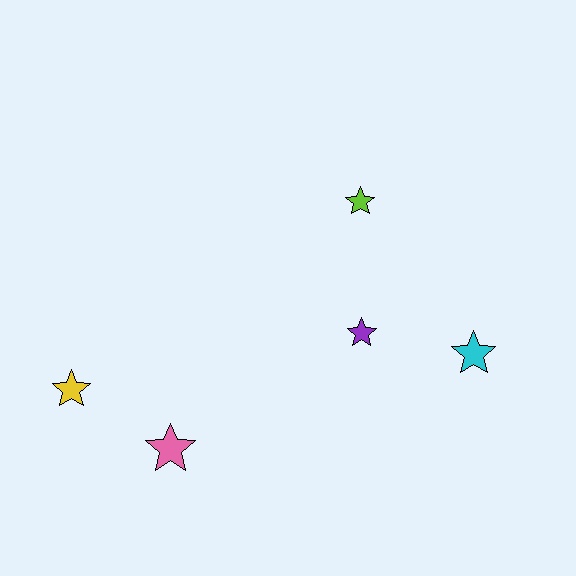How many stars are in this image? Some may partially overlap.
There are 5 stars.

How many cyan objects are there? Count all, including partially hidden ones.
There is 1 cyan object.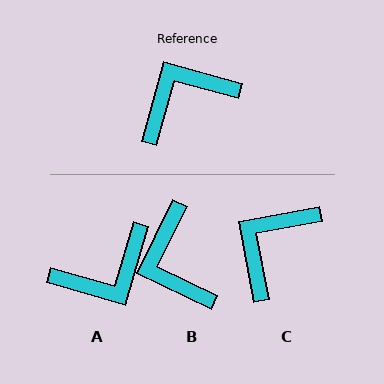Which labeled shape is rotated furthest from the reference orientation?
A, about 179 degrees away.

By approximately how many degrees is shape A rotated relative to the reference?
Approximately 179 degrees counter-clockwise.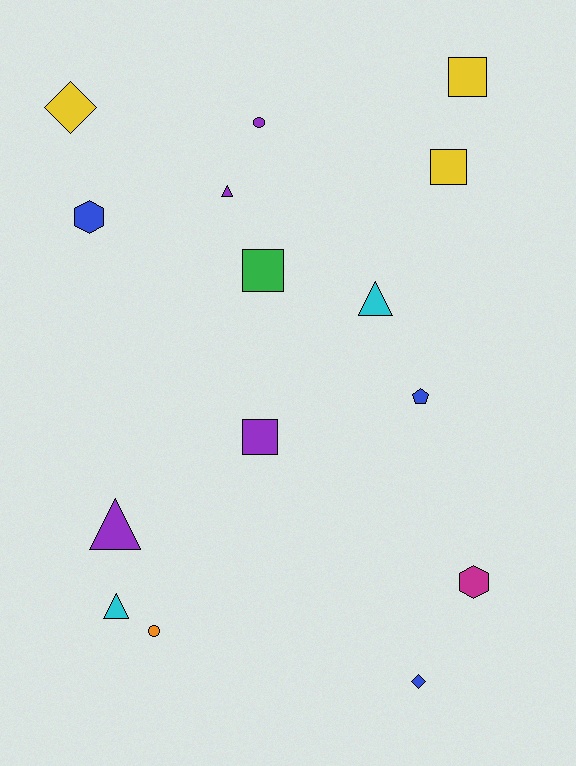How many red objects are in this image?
There are no red objects.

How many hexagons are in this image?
There are 2 hexagons.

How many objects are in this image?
There are 15 objects.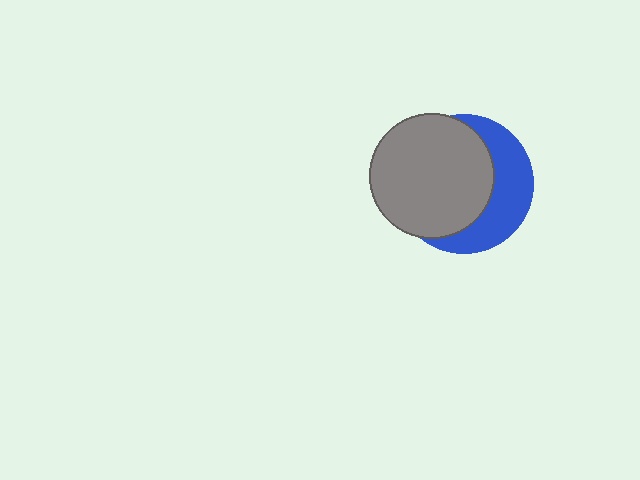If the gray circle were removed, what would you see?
You would see the complete blue circle.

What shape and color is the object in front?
The object in front is a gray circle.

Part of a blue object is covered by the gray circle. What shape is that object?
It is a circle.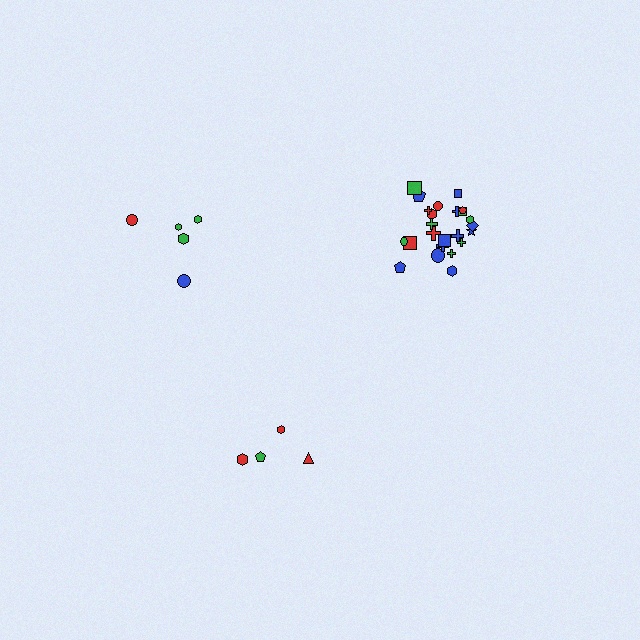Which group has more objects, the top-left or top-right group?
The top-right group.